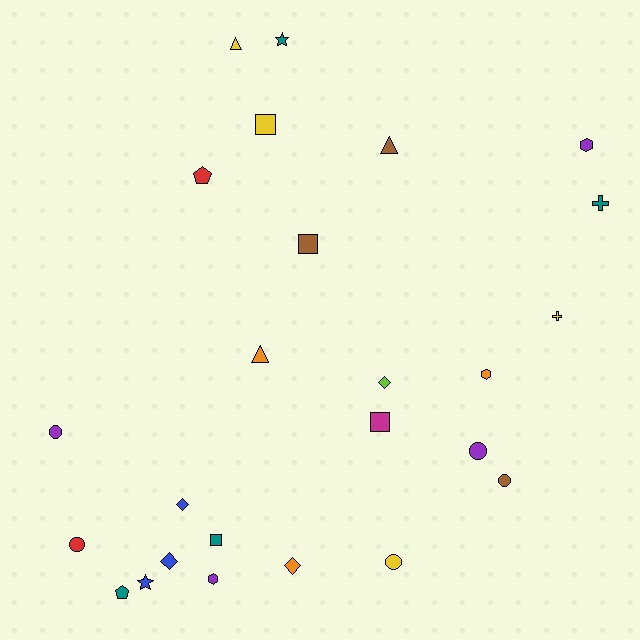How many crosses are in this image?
There are 2 crosses.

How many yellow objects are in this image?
There are 4 yellow objects.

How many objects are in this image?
There are 25 objects.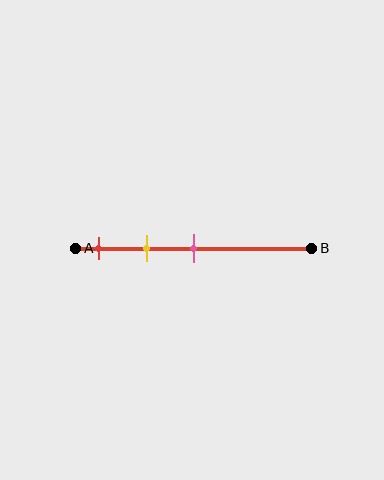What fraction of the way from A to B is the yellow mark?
The yellow mark is approximately 30% (0.3) of the way from A to B.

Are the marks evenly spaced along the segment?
Yes, the marks are approximately evenly spaced.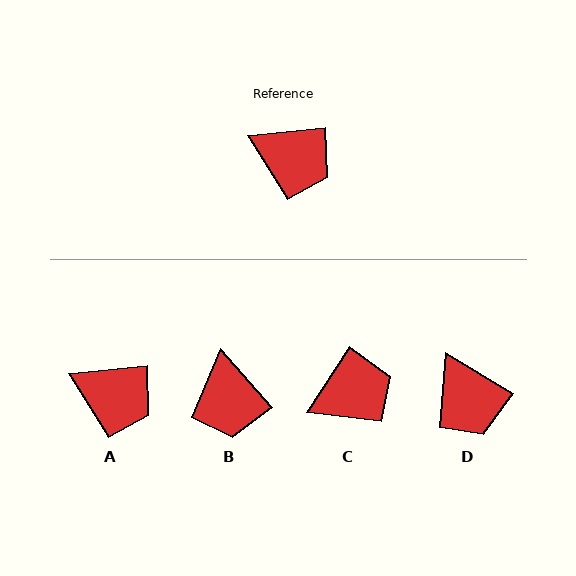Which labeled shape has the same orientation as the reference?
A.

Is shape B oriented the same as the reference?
No, it is off by about 55 degrees.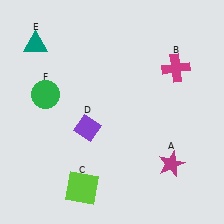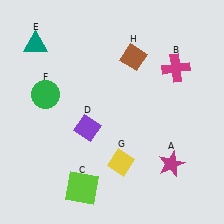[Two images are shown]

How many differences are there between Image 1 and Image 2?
There are 2 differences between the two images.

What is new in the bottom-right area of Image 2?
A yellow diamond (G) was added in the bottom-right area of Image 2.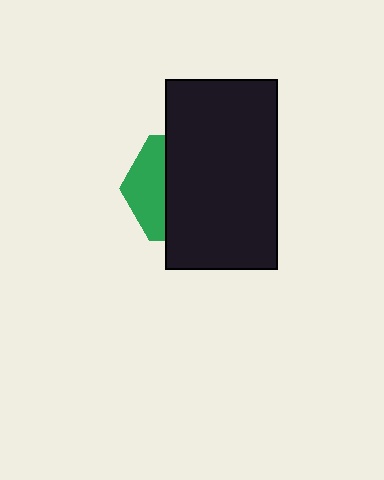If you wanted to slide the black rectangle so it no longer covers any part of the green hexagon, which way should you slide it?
Slide it right — that is the most direct way to separate the two shapes.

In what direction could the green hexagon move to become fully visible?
The green hexagon could move left. That would shift it out from behind the black rectangle entirely.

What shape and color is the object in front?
The object in front is a black rectangle.